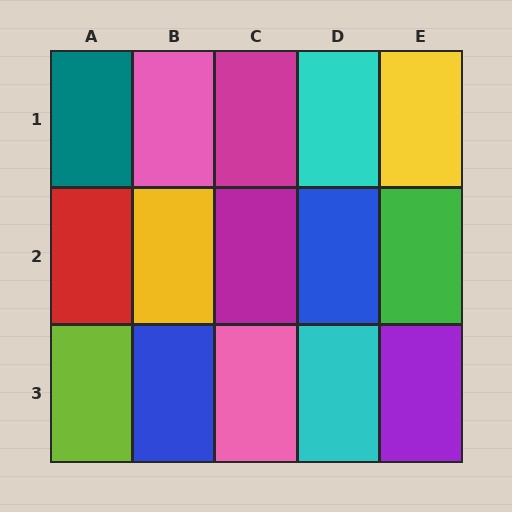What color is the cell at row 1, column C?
Magenta.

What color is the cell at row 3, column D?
Cyan.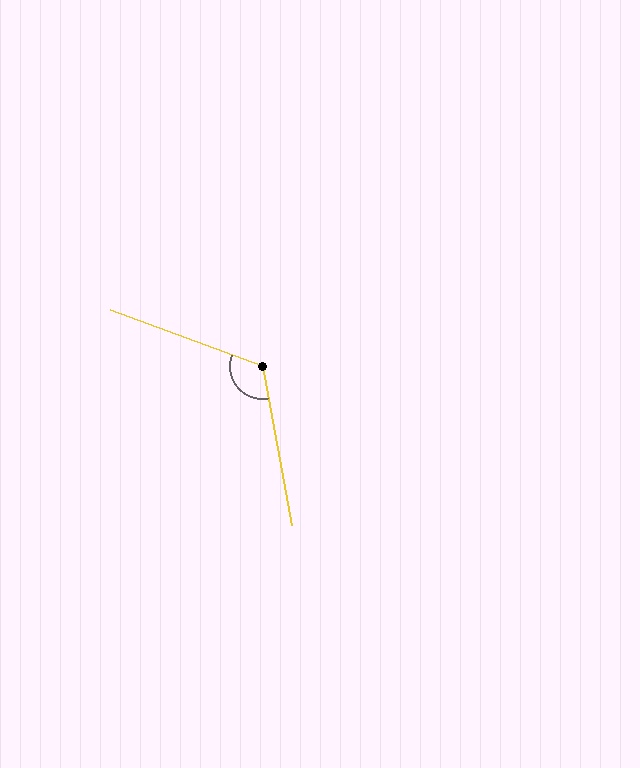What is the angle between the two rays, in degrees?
Approximately 121 degrees.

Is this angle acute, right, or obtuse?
It is obtuse.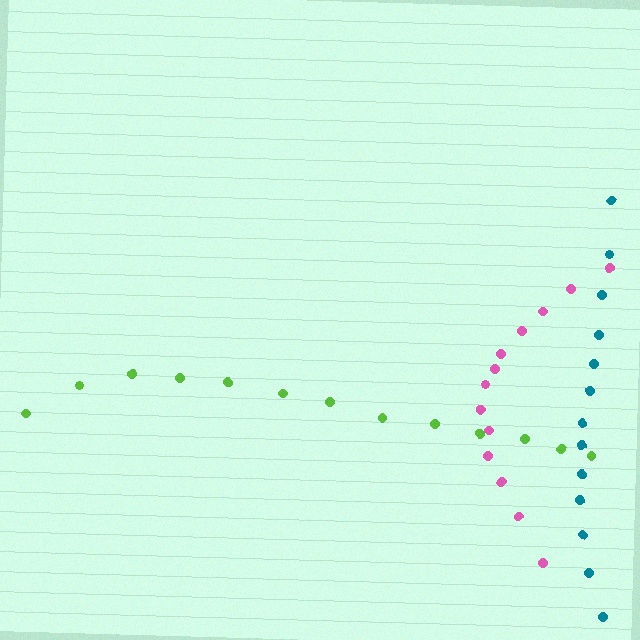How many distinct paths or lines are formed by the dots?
There are 3 distinct paths.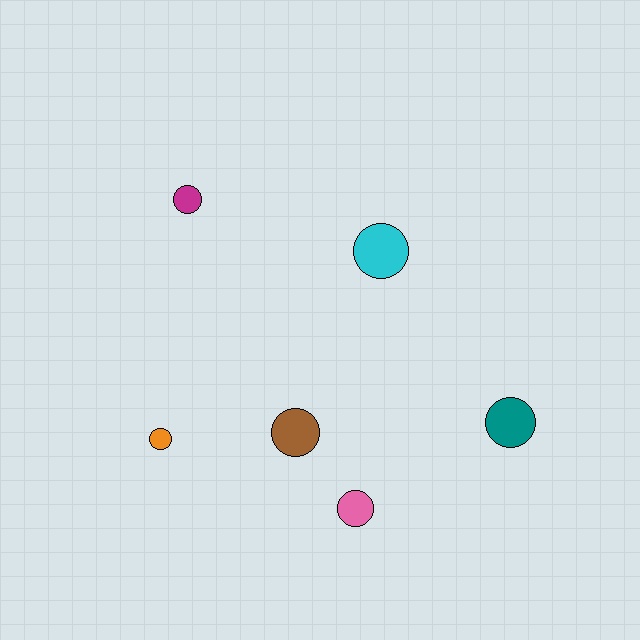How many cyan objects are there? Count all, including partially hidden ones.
There is 1 cyan object.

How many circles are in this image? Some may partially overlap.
There are 6 circles.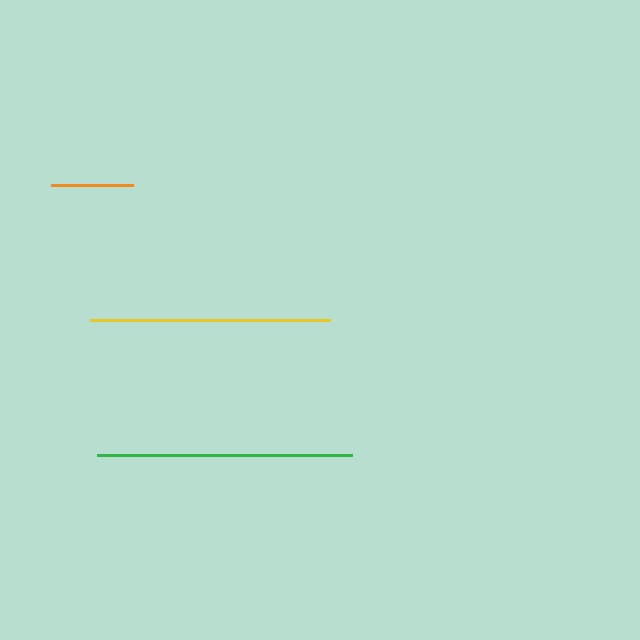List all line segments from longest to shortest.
From longest to shortest: green, yellow, orange.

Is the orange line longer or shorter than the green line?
The green line is longer than the orange line.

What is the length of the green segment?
The green segment is approximately 255 pixels long.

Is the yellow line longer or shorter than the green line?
The green line is longer than the yellow line.